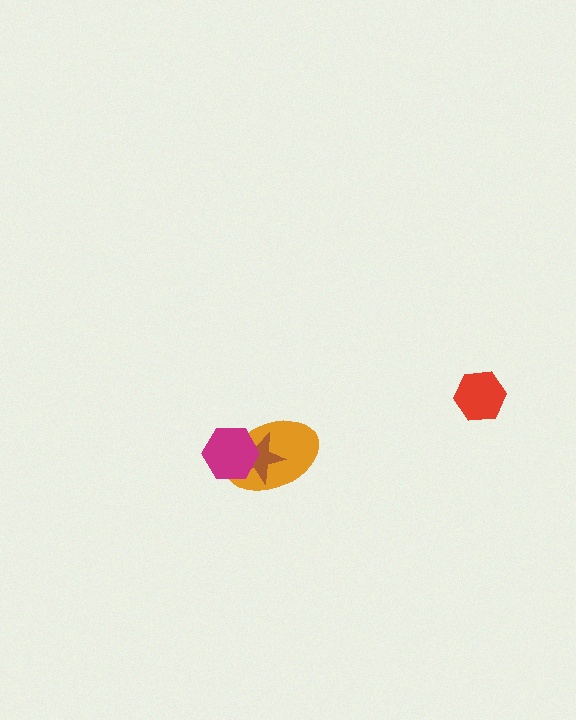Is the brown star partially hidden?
Yes, it is partially covered by another shape.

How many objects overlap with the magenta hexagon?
2 objects overlap with the magenta hexagon.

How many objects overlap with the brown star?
2 objects overlap with the brown star.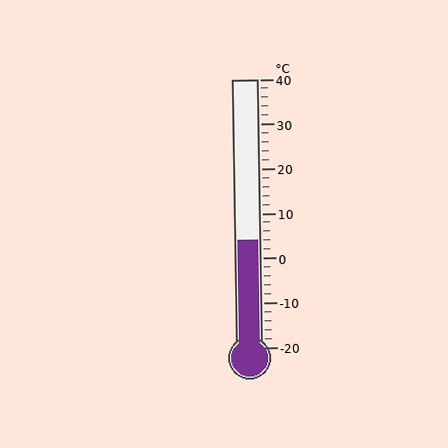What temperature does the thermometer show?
The thermometer shows approximately 4°C.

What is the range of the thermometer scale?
The thermometer scale ranges from -20°C to 40°C.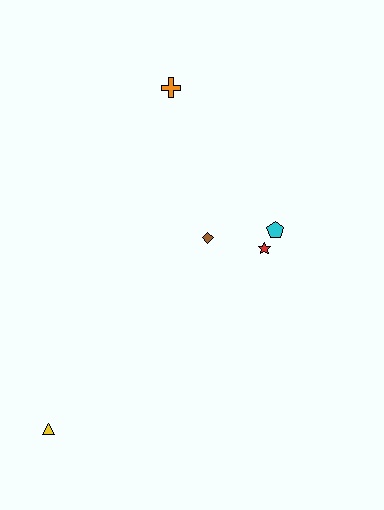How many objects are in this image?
There are 5 objects.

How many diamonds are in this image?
There is 1 diamond.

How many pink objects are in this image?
There are no pink objects.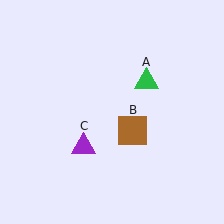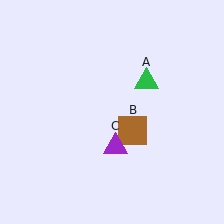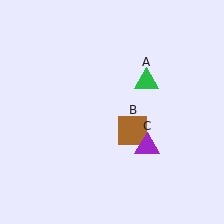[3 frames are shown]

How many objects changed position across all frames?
1 object changed position: purple triangle (object C).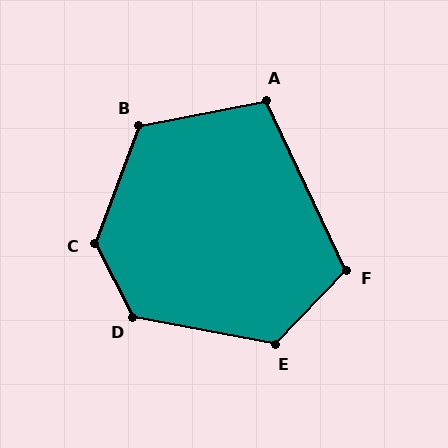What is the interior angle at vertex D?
Approximately 128 degrees (obtuse).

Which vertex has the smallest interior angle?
A, at approximately 104 degrees.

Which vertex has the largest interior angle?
C, at approximately 133 degrees.